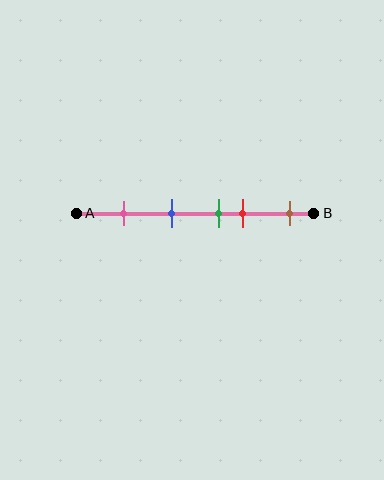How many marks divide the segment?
There are 5 marks dividing the segment.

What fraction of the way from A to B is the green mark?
The green mark is approximately 60% (0.6) of the way from A to B.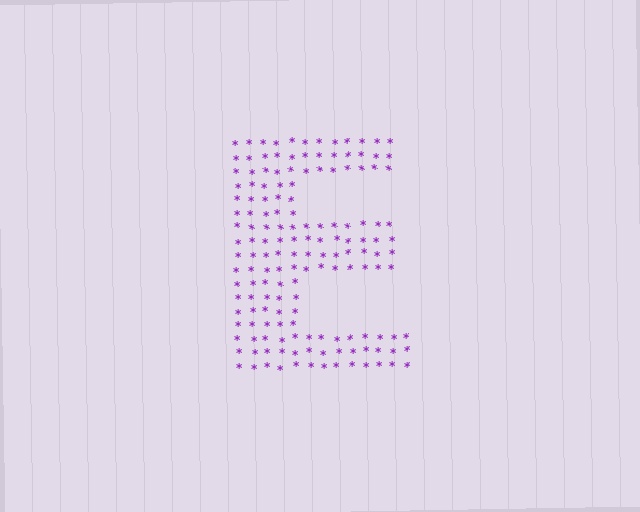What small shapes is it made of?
It is made of small asterisks.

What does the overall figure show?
The overall figure shows the letter E.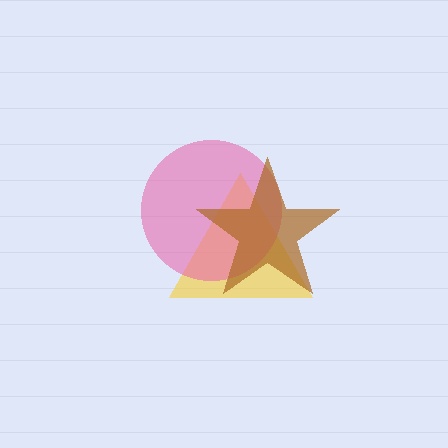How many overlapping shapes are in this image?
There are 3 overlapping shapes in the image.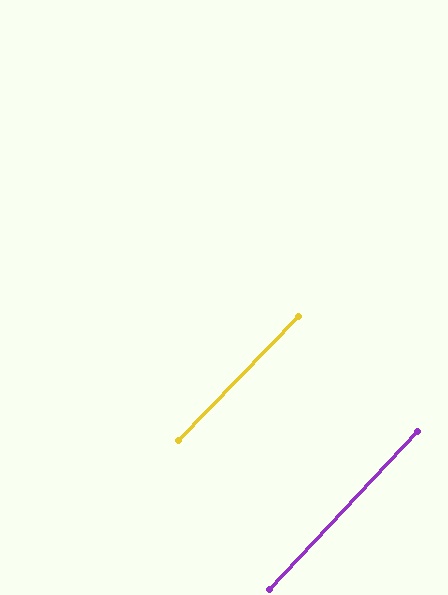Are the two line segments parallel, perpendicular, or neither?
Parallel — their directions differ by only 0.9°.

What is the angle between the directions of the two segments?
Approximately 1 degree.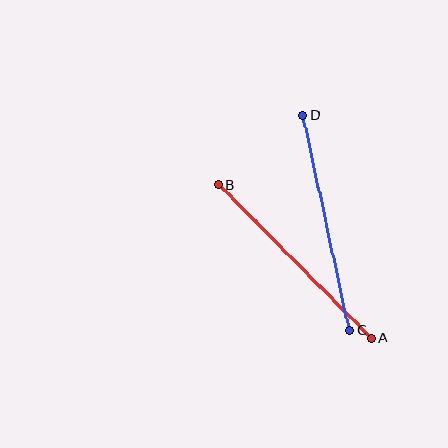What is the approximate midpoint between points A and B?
The midpoint is at approximately (295, 261) pixels.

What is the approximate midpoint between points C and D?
The midpoint is at approximately (326, 223) pixels.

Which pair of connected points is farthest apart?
Points C and D are farthest apart.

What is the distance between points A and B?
The distance is approximately 216 pixels.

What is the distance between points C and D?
The distance is approximately 220 pixels.